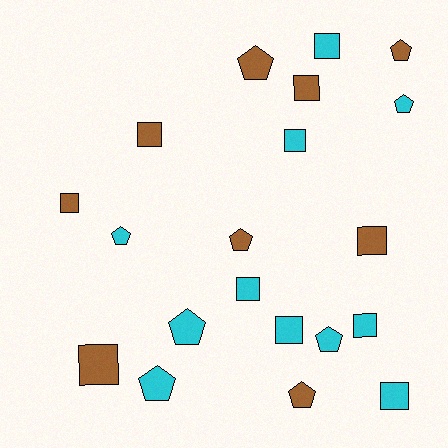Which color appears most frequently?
Cyan, with 11 objects.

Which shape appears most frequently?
Square, with 11 objects.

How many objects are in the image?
There are 20 objects.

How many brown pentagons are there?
There are 4 brown pentagons.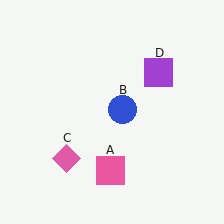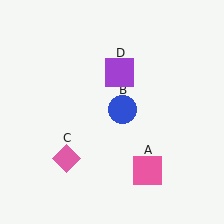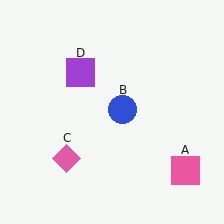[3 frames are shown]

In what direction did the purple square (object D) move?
The purple square (object D) moved left.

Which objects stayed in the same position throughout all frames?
Blue circle (object B) and pink diamond (object C) remained stationary.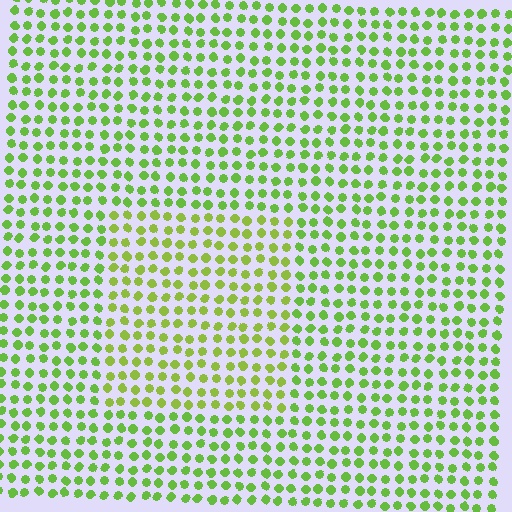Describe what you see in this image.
The image is filled with small lime elements in a uniform arrangement. A rectangle-shaped region is visible where the elements are tinted to a slightly different hue, forming a subtle color boundary.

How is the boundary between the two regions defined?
The boundary is defined purely by a slight shift in hue (about 19 degrees). Spacing, size, and orientation are identical on both sides.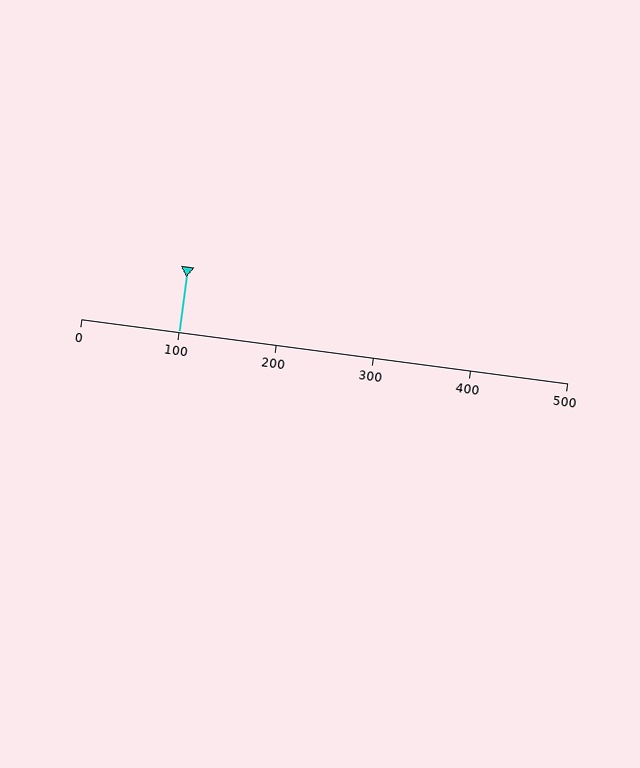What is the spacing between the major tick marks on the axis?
The major ticks are spaced 100 apart.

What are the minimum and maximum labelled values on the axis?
The axis runs from 0 to 500.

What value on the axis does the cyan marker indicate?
The marker indicates approximately 100.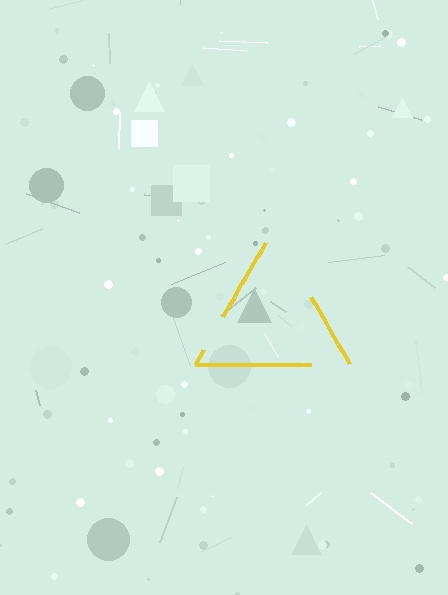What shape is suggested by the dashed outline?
The dashed outline suggests a triangle.